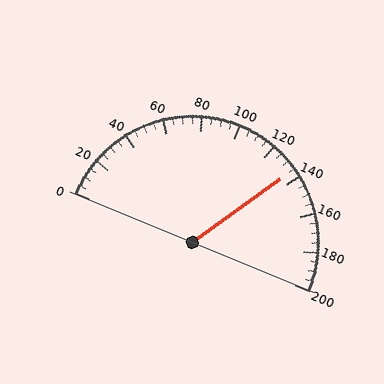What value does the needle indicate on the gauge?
The needle indicates approximately 135.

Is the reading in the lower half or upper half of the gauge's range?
The reading is in the upper half of the range (0 to 200).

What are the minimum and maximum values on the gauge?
The gauge ranges from 0 to 200.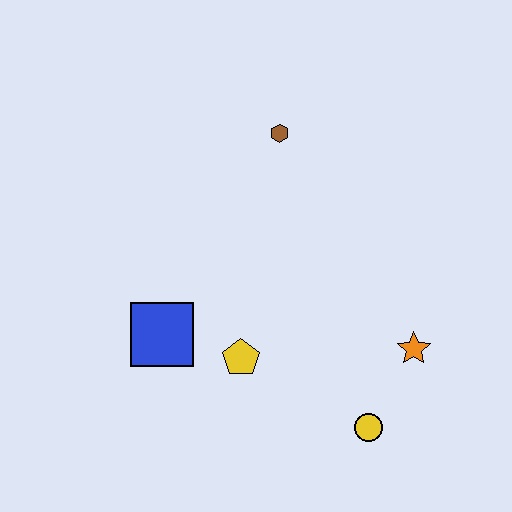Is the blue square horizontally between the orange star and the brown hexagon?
No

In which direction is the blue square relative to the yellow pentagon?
The blue square is to the left of the yellow pentagon.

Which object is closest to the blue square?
The yellow pentagon is closest to the blue square.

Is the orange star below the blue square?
Yes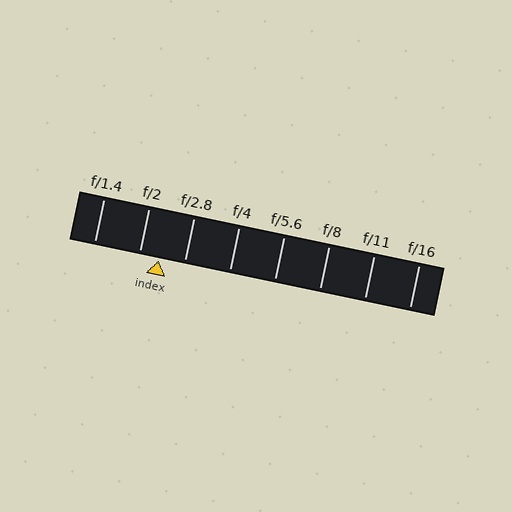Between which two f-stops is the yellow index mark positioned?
The index mark is between f/2 and f/2.8.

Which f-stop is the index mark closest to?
The index mark is closest to f/2.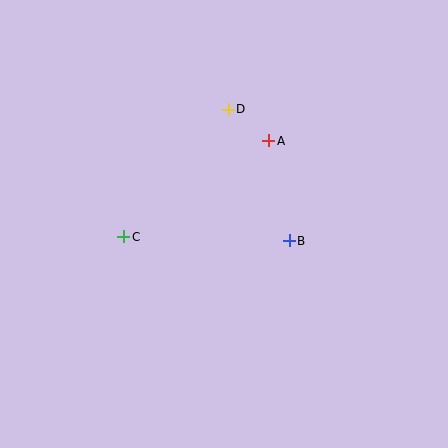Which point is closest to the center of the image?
Point B at (289, 241) is closest to the center.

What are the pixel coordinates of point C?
Point C is at (124, 237).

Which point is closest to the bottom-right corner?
Point B is closest to the bottom-right corner.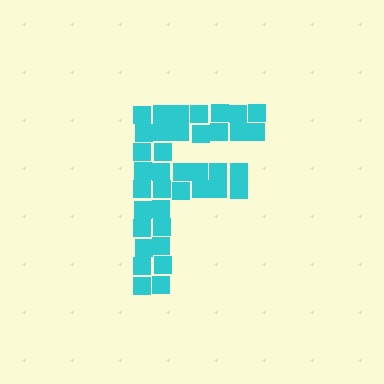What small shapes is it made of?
It is made of small squares.